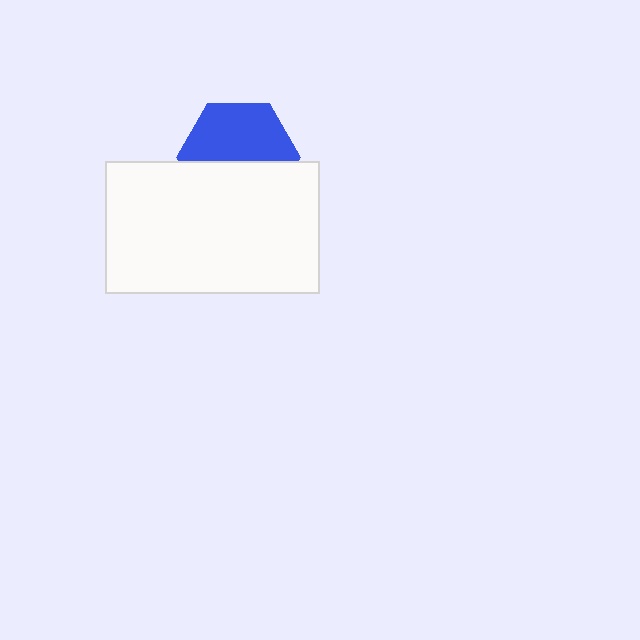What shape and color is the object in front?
The object in front is a white rectangle.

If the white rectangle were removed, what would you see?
You would see the complete blue hexagon.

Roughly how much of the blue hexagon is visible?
About half of it is visible (roughly 55%).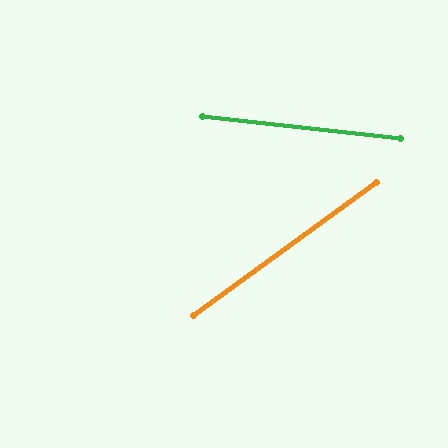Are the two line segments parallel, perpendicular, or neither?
Neither parallel nor perpendicular — they differ by about 42°.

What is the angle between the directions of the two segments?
Approximately 42 degrees.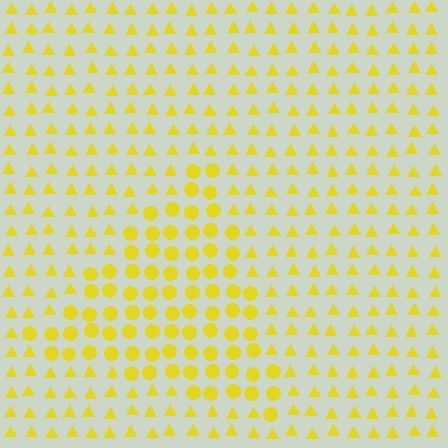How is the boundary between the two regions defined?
The boundary is defined by a change in element shape: circles inside vs. triangles outside. All elements share the same color and spacing.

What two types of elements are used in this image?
The image uses circles inside the triangle region and triangles outside it.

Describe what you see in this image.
The image is filled with small yellow elements arranged in a uniform grid. A triangle-shaped region contains circles, while the surrounding area contains triangles. The boundary is defined purely by the change in element shape.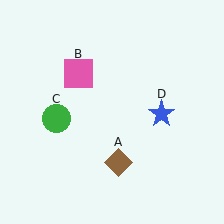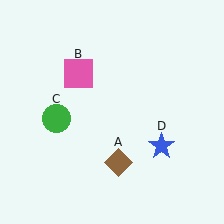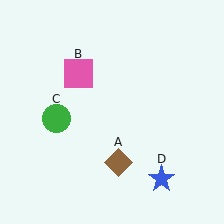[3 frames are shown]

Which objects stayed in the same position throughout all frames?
Brown diamond (object A) and pink square (object B) and green circle (object C) remained stationary.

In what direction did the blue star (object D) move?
The blue star (object D) moved down.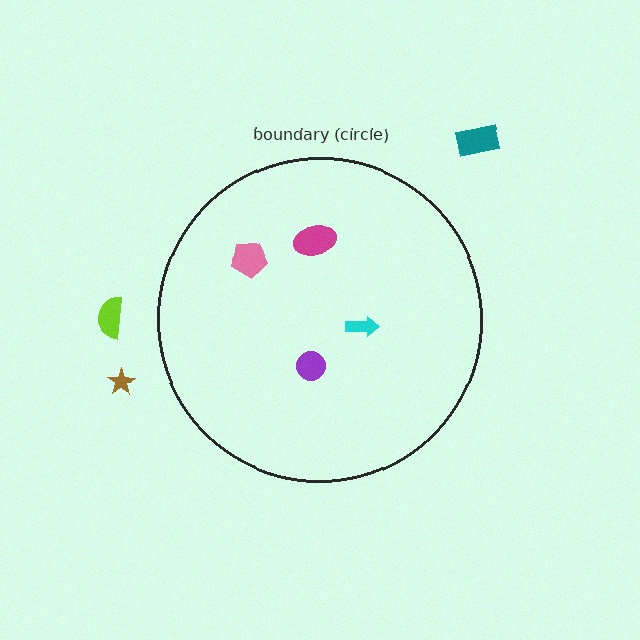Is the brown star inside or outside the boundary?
Outside.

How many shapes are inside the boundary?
4 inside, 3 outside.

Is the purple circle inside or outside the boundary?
Inside.